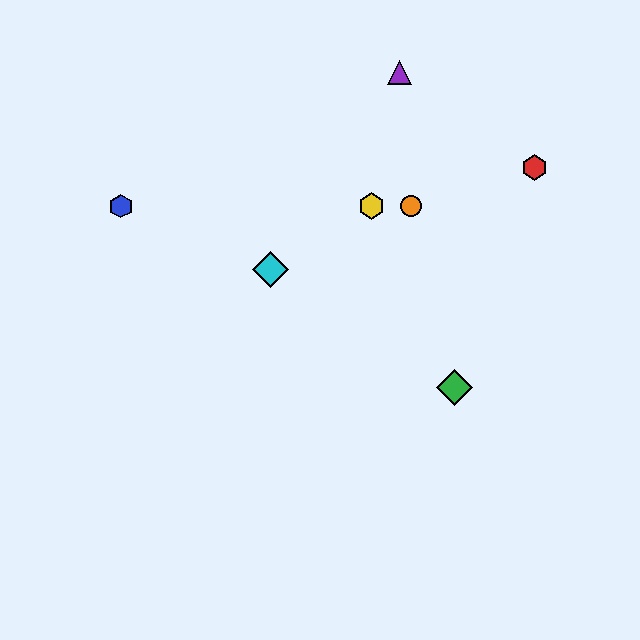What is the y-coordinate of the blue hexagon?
The blue hexagon is at y≈206.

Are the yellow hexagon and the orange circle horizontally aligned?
Yes, both are at y≈206.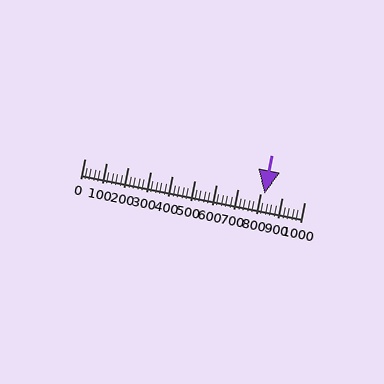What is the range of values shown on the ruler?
The ruler shows values from 0 to 1000.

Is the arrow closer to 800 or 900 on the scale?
The arrow is closer to 800.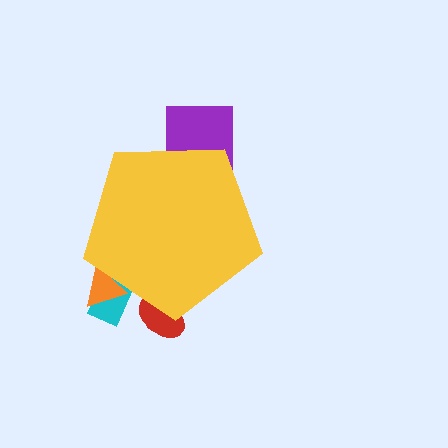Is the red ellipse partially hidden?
Yes, the red ellipse is partially hidden behind the yellow pentagon.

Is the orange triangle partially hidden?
Yes, the orange triangle is partially hidden behind the yellow pentagon.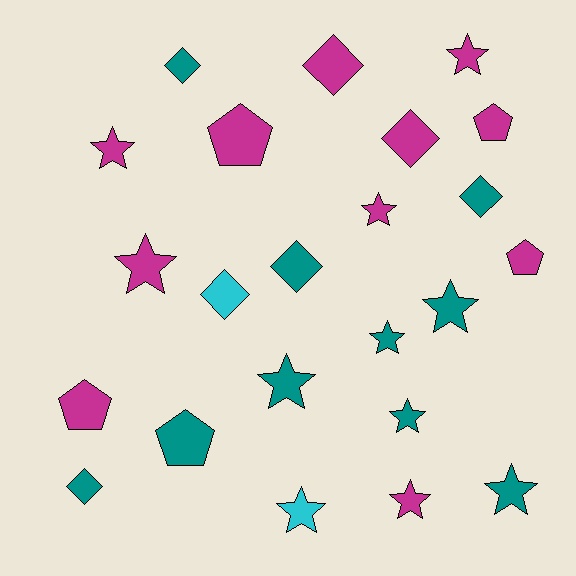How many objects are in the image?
There are 23 objects.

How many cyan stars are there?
There is 1 cyan star.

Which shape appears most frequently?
Star, with 11 objects.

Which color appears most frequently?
Magenta, with 11 objects.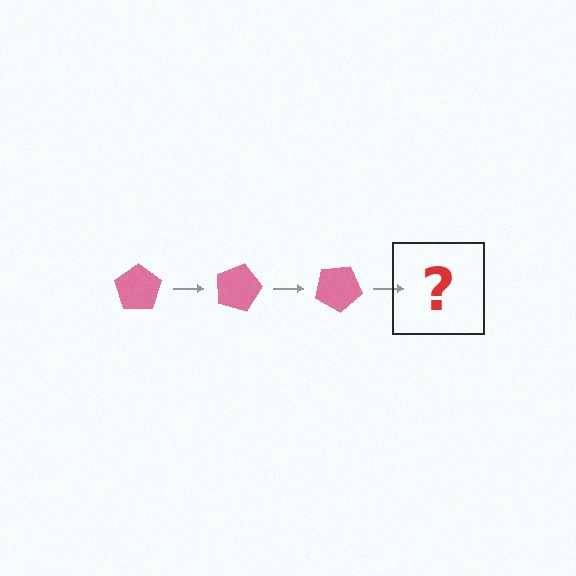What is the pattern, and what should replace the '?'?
The pattern is that the pentagon rotates 15 degrees each step. The '?' should be a pink pentagon rotated 45 degrees.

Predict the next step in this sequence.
The next step is a pink pentagon rotated 45 degrees.